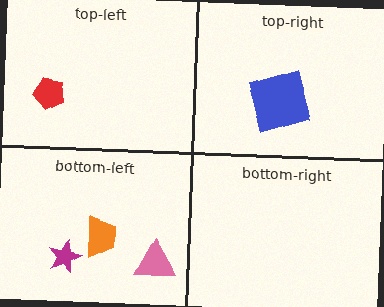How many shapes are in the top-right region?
1.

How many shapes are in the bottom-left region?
3.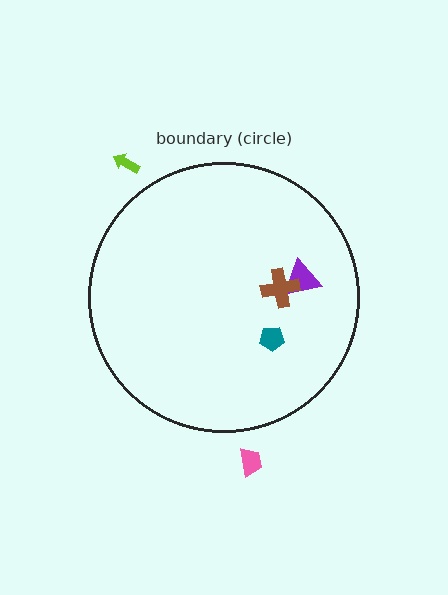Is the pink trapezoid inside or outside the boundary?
Outside.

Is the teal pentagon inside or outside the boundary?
Inside.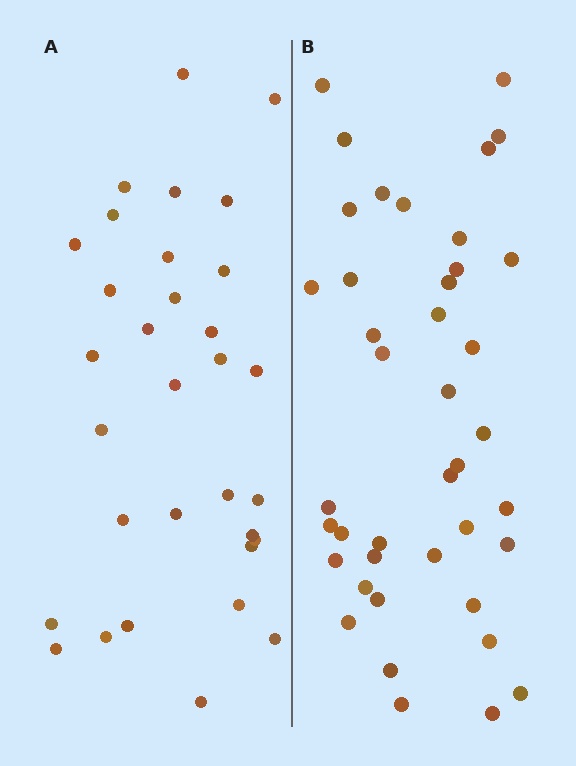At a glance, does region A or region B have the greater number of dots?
Region B (the right region) has more dots.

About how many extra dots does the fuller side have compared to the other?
Region B has roughly 8 or so more dots than region A.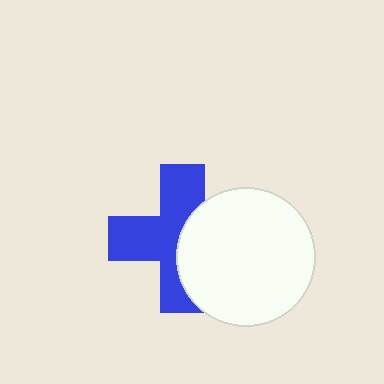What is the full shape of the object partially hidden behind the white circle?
The partially hidden object is a blue cross.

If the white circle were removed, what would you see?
You would see the complete blue cross.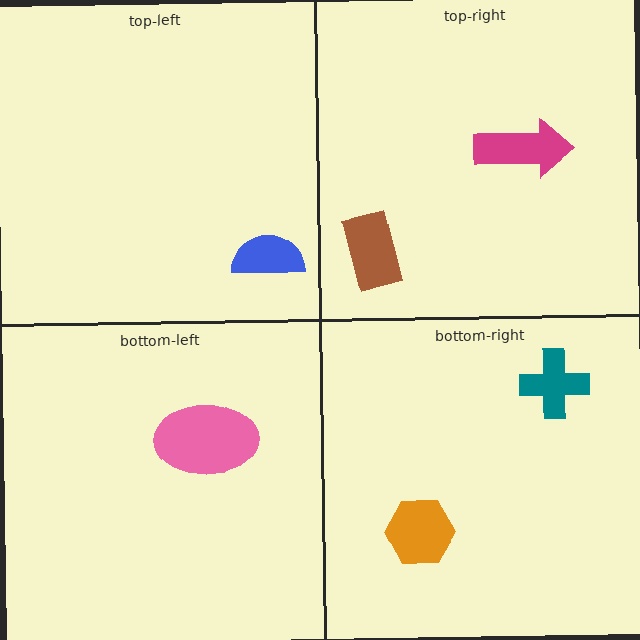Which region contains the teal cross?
The bottom-right region.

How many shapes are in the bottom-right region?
2.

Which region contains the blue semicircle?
The top-left region.